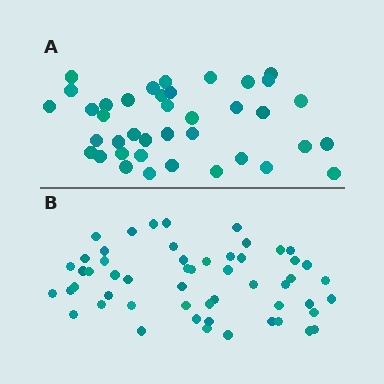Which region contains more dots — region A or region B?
Region B (the bottom region) has more dots.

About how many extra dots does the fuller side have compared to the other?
Region B has approximately 15 more dots than region A.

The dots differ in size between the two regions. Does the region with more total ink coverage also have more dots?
No. Region A has more total ink coverage because its dots are larger, but region B actually contains more individual dots. Total area can be misleading — the number of items is what matters here.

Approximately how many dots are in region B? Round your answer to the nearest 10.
About 50 dots. (The exact count is 54, which rounds to 50.)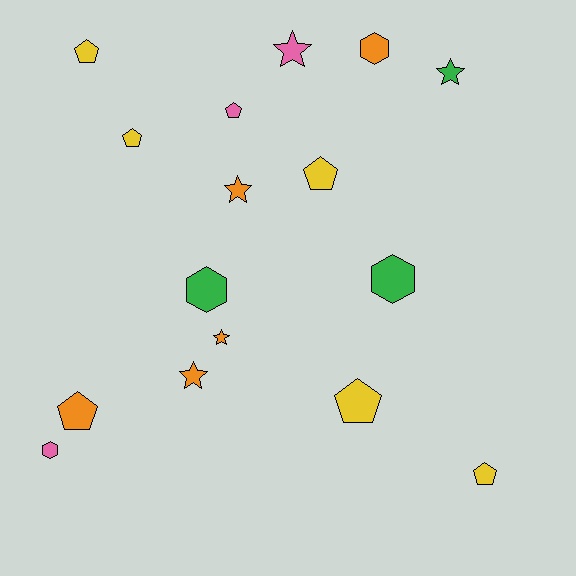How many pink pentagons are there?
There is 1 pink pentagon.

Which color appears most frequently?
Orange, with 5 objects.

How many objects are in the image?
There are 16 objects.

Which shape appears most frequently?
Pentagon, with 7 objects.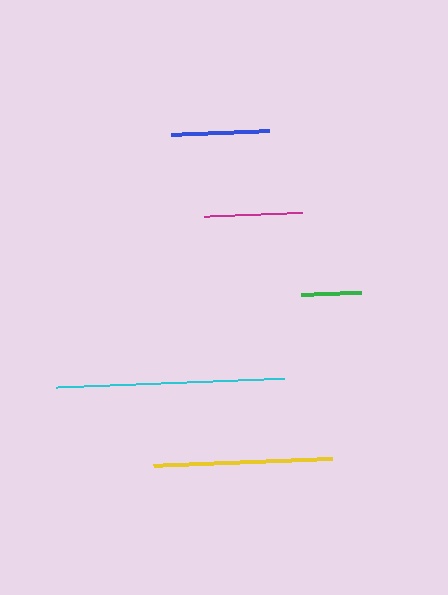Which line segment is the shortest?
The green line is the shortest at approximately 60 pixels.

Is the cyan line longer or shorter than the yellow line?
The cyan line is longer than the yellow line.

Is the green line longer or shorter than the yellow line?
The yellow line is longer than the green line.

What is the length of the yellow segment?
The yellow segment is approximately 179 pixels long.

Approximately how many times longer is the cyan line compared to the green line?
The cyan line is approximately 3.8 times the length of the green line.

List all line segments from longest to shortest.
From longest to shortest: cyan, yellow, blue, magenta, green.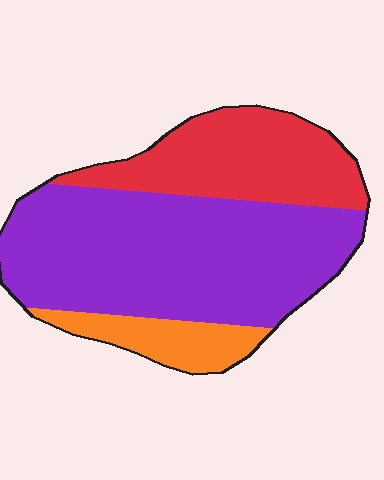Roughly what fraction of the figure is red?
Red covers 28% of the figure.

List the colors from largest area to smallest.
From largest to smallest: purple, red, orange.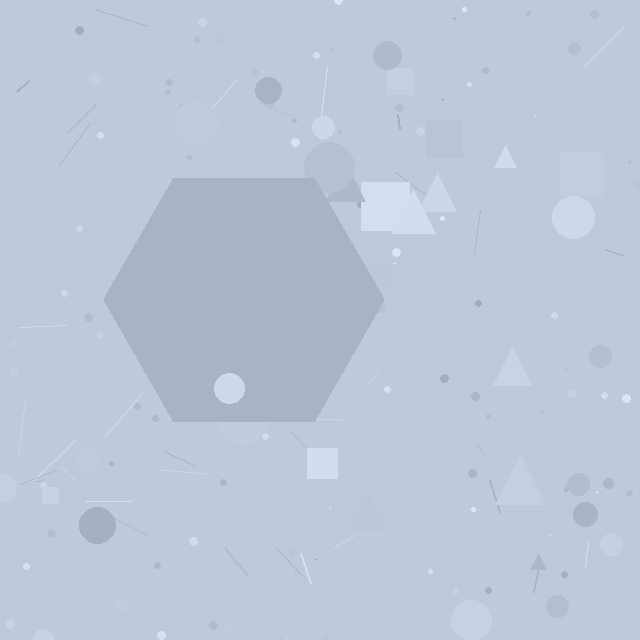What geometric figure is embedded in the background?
A hexagon is embedded in the background.